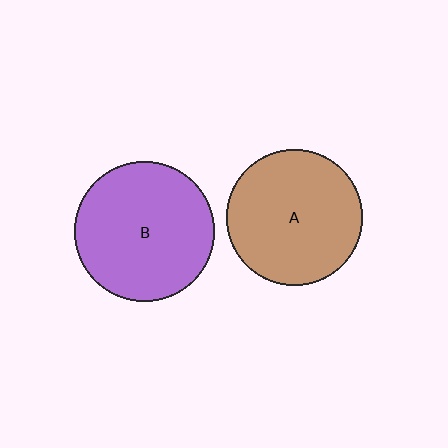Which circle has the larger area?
Circle B (purple).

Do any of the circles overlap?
No, none of the circles overlap.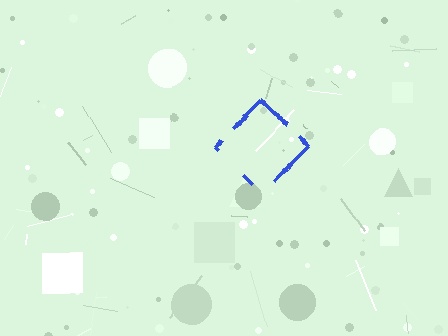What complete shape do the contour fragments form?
The contour fragments form a diamond.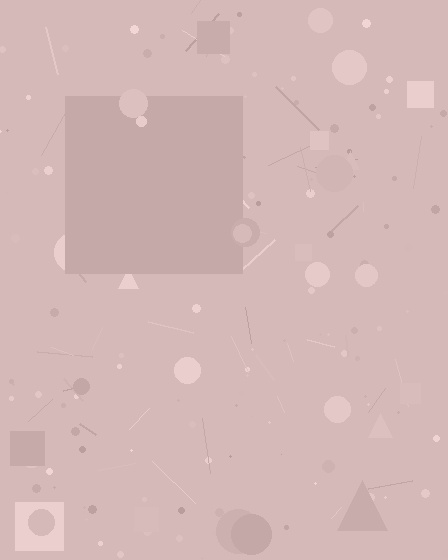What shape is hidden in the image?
A square is hidden in the image.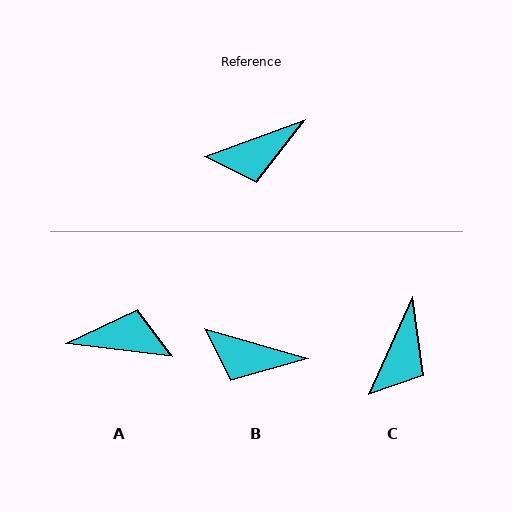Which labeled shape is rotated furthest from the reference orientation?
A, about 153 degrees away.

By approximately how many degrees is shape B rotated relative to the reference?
Approximately 37 degrees clockwise.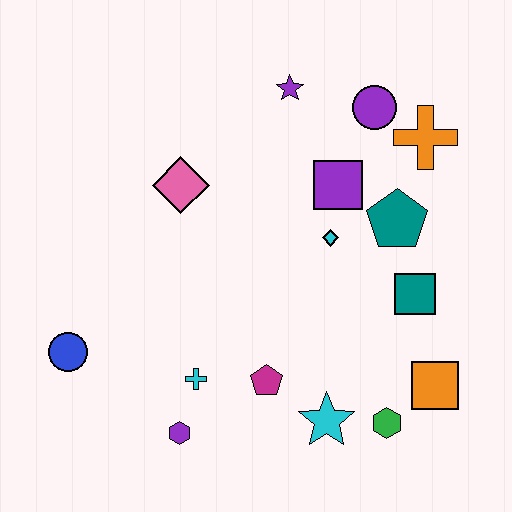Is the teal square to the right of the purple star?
Yes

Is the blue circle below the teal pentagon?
Yes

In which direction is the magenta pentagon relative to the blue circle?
The magenta pentagon is to the right of the blue circle.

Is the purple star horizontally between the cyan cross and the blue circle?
No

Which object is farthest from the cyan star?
The purple star is farthest from the cyan star.